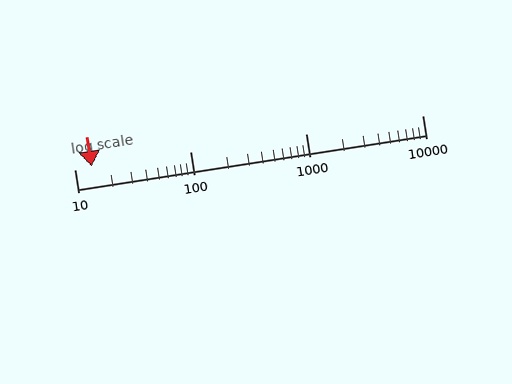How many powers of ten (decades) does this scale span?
The scale spans 3 decades, from 10 to 10000.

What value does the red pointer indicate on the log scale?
The pointer indicates approximately 14.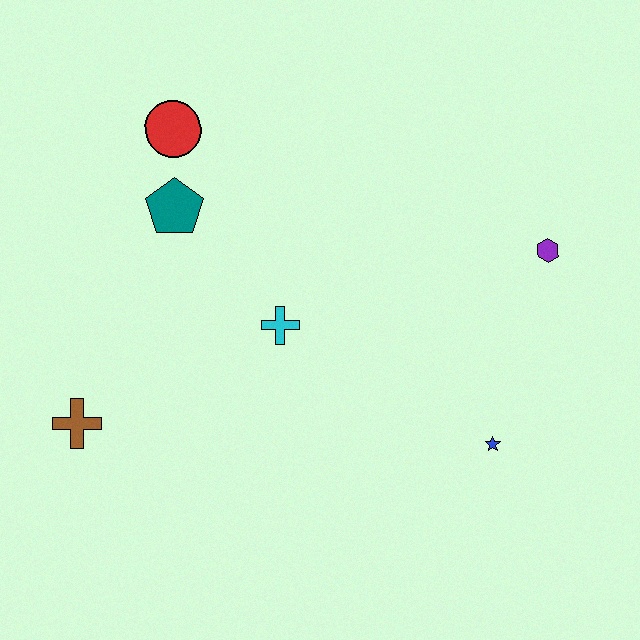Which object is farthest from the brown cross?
The purple hexagon is farthest from the brown cross.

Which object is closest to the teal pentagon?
The red circle is closest to the teal pentagon.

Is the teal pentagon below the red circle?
Yes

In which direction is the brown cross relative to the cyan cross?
The brown cross is to the left of the cyan cross.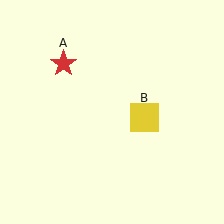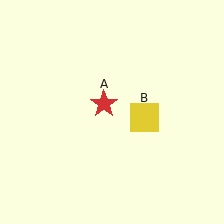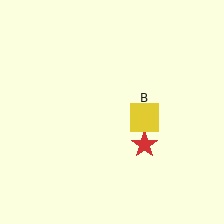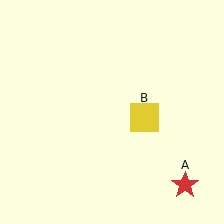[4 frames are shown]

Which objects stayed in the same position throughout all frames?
Yellow square (object B) remained stationary.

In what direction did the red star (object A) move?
The red star (object A) moved down and to the right.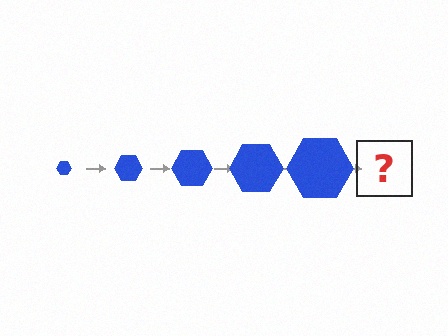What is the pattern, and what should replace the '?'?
The pattern is that the hexagon gets progressively larger each step. The '?' should be a blue hexagon, larger than the previous one.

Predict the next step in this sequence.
The next step is a blue hexagon, larger than the previous one.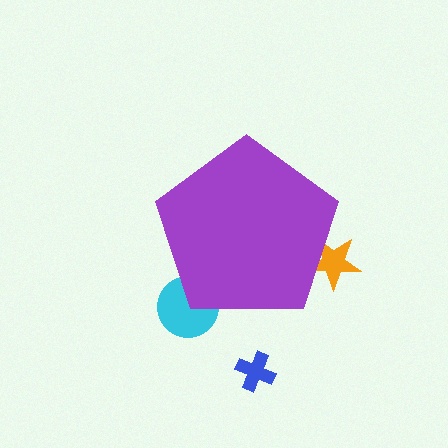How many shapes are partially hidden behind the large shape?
2 shapes are partially hidden.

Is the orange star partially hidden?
Yes, the orange star is partially hidden behind the purple pentagon.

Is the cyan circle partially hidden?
Yes, the cyan circle is partially hidden behind the purple pentagon.